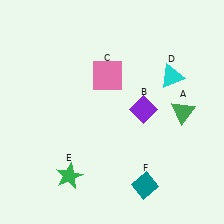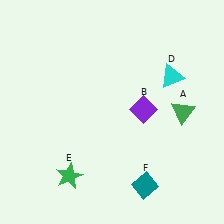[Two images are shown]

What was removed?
The pink square (C) was removed in Image 2.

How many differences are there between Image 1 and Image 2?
There is 1 difference between the two images.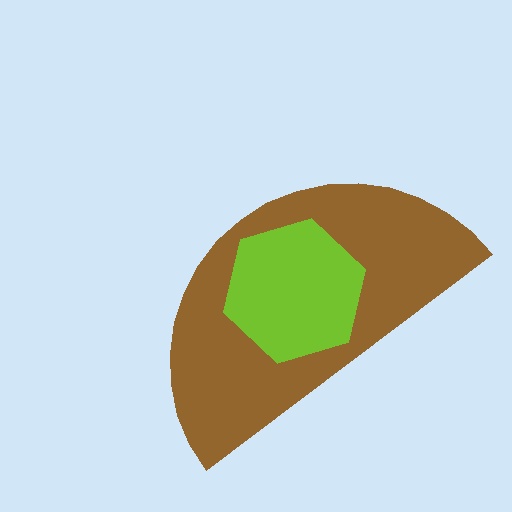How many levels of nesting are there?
2.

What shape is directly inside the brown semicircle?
The lime hexagon.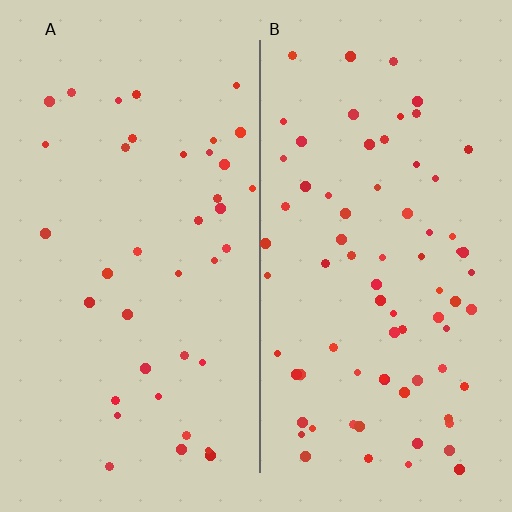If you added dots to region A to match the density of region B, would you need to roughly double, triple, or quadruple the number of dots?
Approximately double.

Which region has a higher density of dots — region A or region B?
B (the right).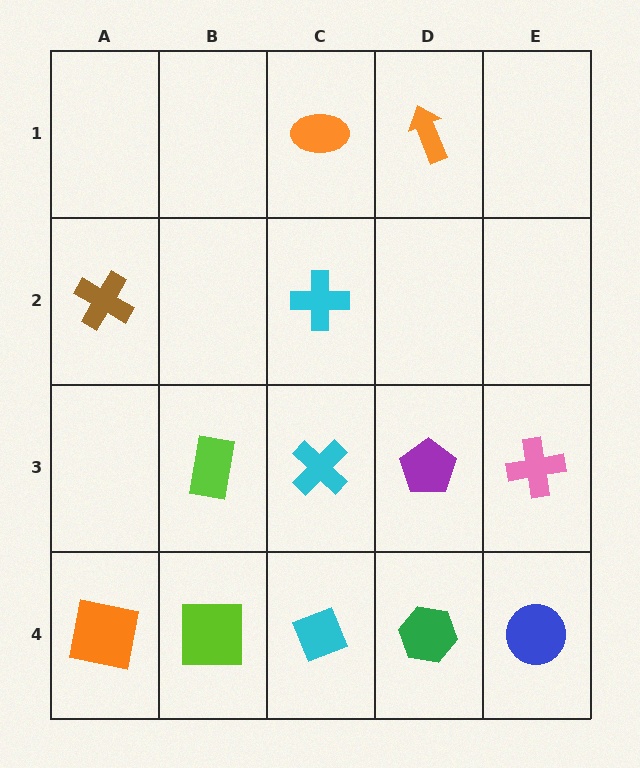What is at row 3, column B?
A lime rectangle.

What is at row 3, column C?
A cyan cross.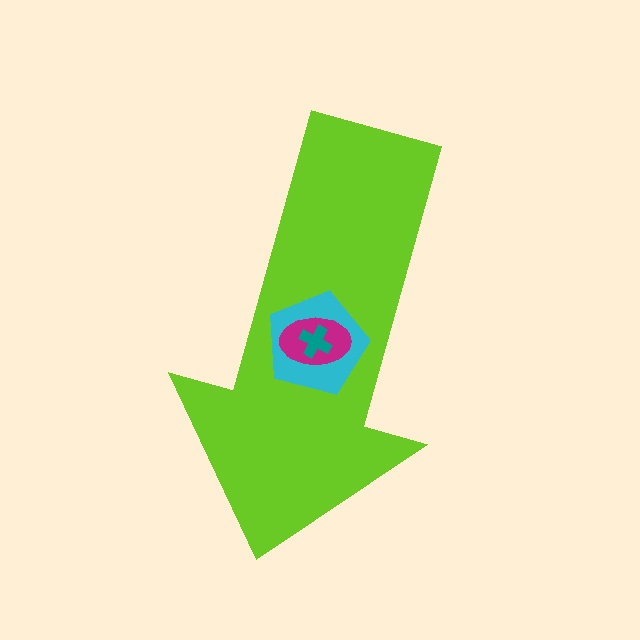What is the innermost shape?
The teal cross.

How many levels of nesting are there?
4.